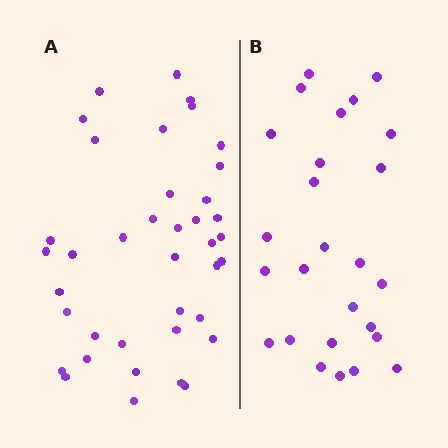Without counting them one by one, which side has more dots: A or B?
Region A (the left region) has more dots.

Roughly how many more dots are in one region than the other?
Region A has approximately 15 more dots than region B.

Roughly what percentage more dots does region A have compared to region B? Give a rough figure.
About 50% more.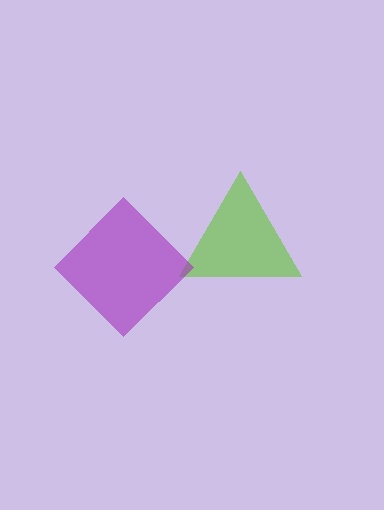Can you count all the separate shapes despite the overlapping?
Yes, there are 2 separate shapes.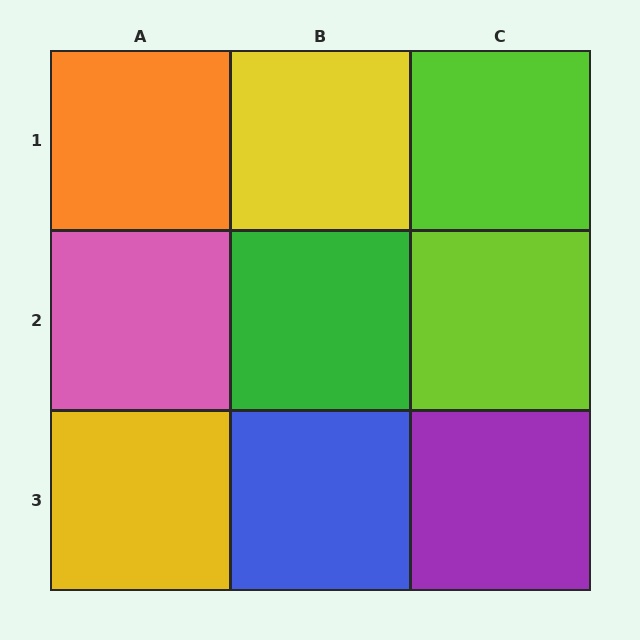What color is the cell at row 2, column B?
Green.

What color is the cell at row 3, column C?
Purple.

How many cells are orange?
1 cell is orange.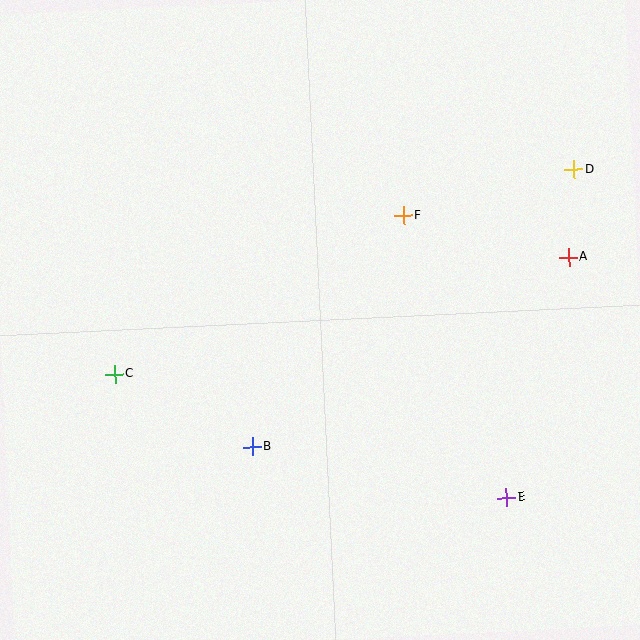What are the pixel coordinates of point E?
Point E is at (507, 498).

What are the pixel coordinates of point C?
Point C is at (114, 374).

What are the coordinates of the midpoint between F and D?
The midpoint between F and D is at (489, 192).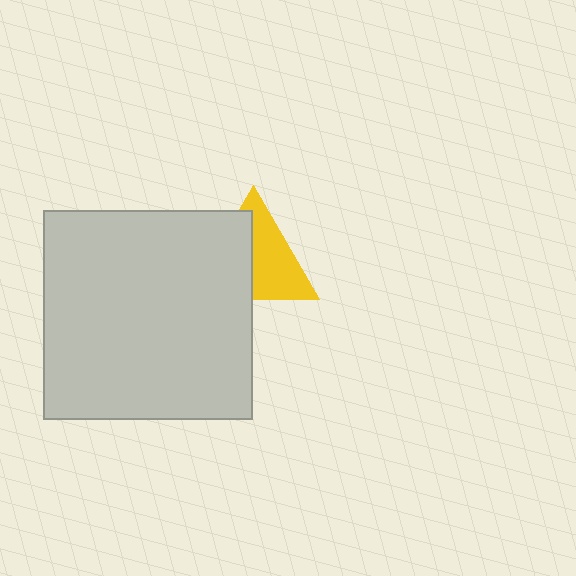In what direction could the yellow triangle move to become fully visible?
The yellow triangle could move right. That would shift it out from behind the light gray square entirely.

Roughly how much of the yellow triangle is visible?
About half of it is visible (roughly 52%).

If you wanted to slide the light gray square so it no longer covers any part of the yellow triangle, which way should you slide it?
Slide it left — that is the most direct way to separate the two shapes.